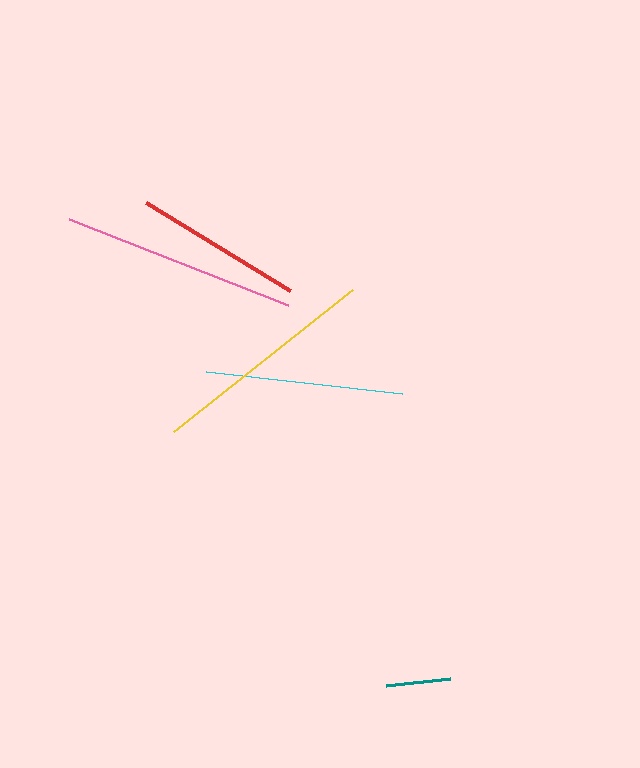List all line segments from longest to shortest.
From longest to shortest: pink, yellow, cyan, red, teal.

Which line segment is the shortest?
The teal line is the shortest at approximately 64 pixels.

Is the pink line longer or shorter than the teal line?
The pink line is longer than the teal line.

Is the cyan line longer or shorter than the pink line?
The pink line is longer than the cyan line.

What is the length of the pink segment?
The pink segment is approximately 235 pixels long.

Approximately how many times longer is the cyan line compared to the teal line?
The cyan line is approximately 3.1 times the length of the teal line.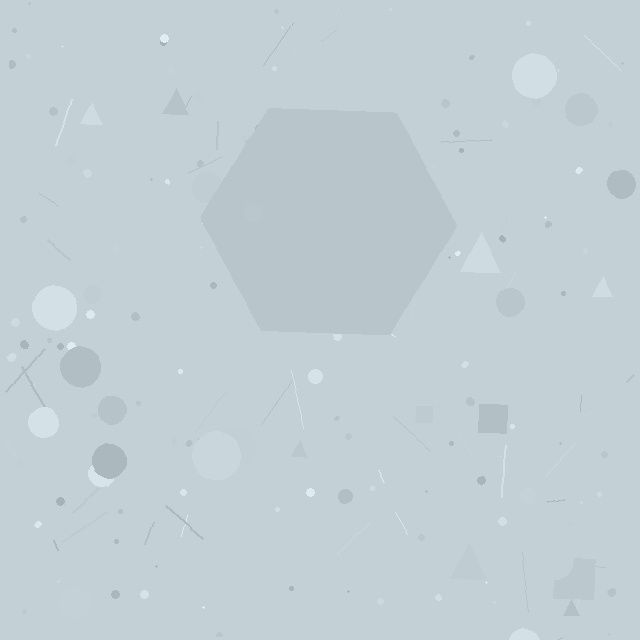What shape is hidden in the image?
A hexagon is hidden in the image.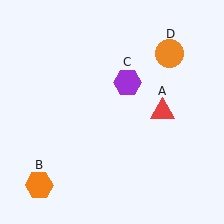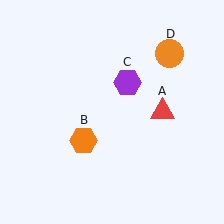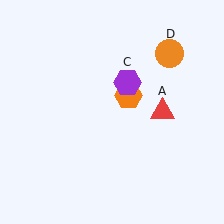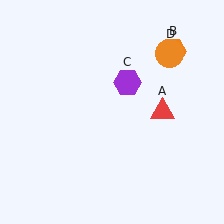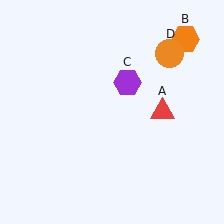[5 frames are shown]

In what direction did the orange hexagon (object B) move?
The orange hexagon (object B) moved up and to the right.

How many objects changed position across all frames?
1 object changed position: orange hexagon (object B).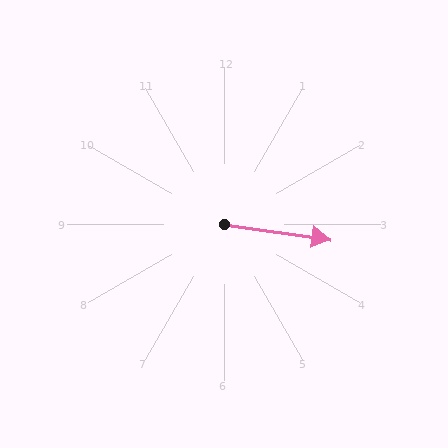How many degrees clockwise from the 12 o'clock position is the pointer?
Approximately 98 degrees.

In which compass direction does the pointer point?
East.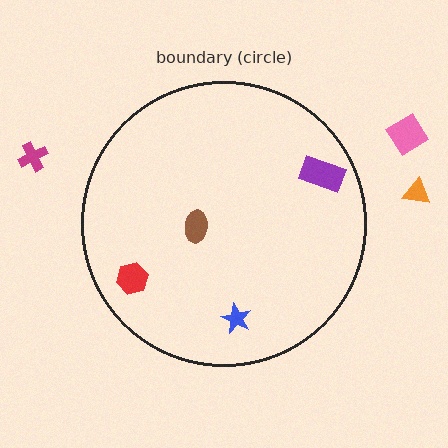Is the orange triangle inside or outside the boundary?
Outside.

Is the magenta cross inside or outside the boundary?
Outside.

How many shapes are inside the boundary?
4 inside, 3 outside.